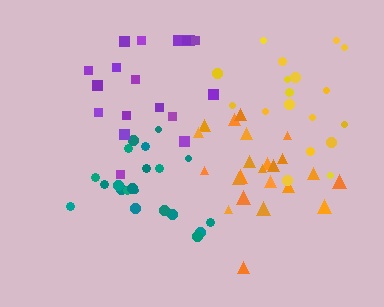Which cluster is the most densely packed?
Orange.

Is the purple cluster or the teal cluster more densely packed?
Teal.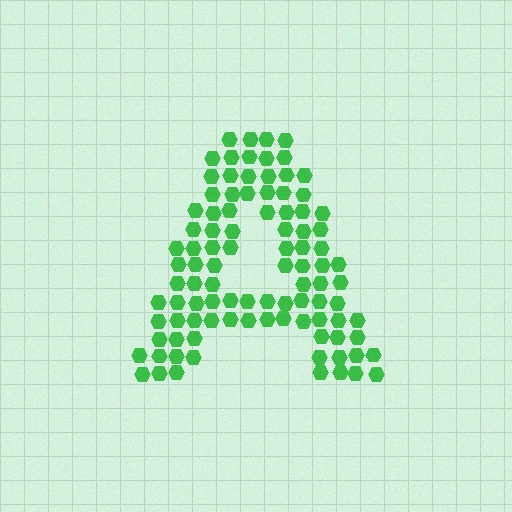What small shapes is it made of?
It is made of small hexagons.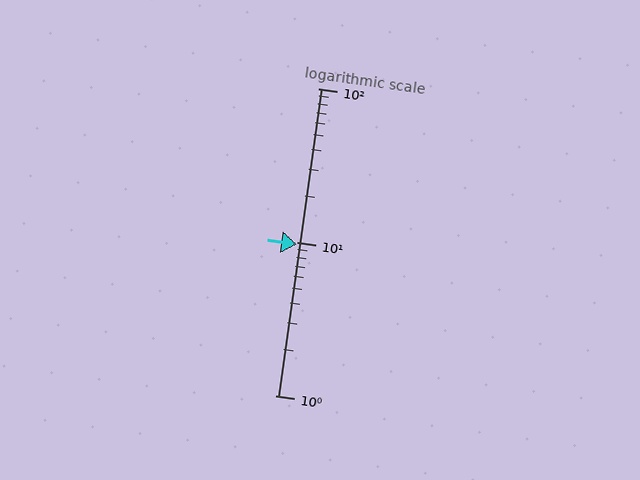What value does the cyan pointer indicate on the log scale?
The pointer indicates approximately 9.6.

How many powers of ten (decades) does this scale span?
The scale spans 2 decades, from 1 to 100.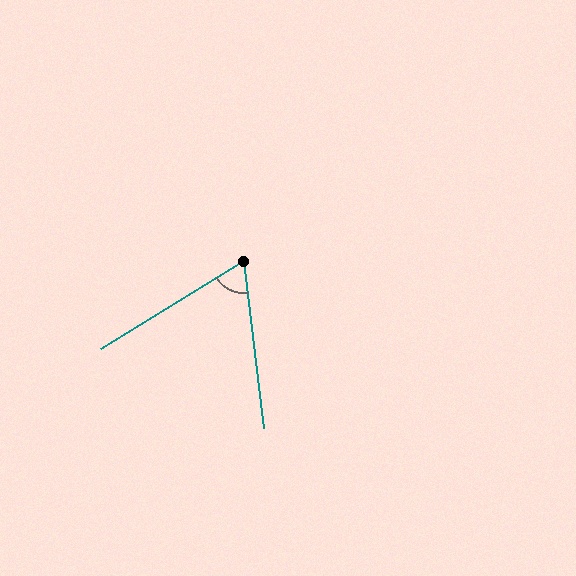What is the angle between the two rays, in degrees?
Approximately 65 degrees.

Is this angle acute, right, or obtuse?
It is acute.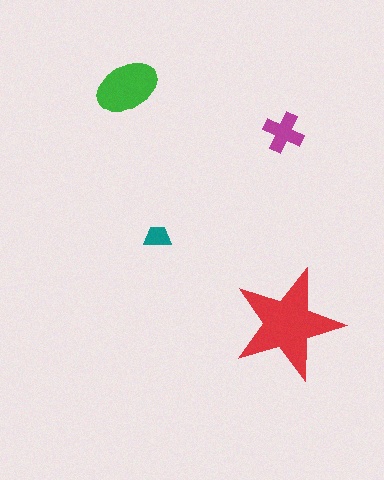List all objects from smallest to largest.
The teal trapezoid, the magenta cross, the green ellipse, the red star.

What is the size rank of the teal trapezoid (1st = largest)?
4th.